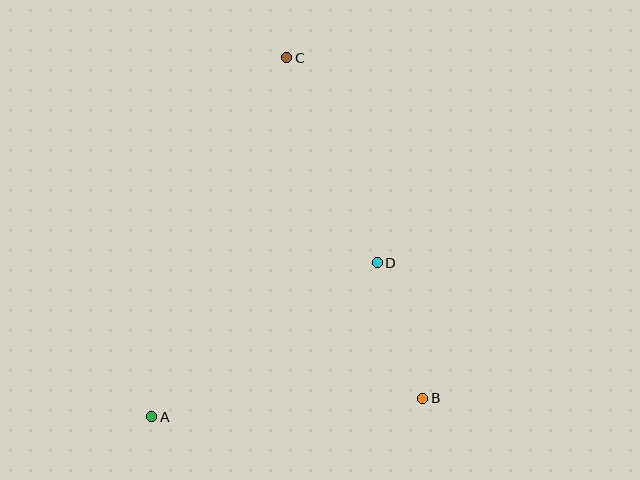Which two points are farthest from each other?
Points A and C are farthest from each other.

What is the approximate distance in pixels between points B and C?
The distance between B and C is approximately 366 pixels.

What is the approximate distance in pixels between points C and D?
The distance between C and D is approximately 224 pixels.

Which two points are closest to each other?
Points B and D are closest to each other.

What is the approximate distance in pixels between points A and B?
The distance between A and B is approximately 272 pixels.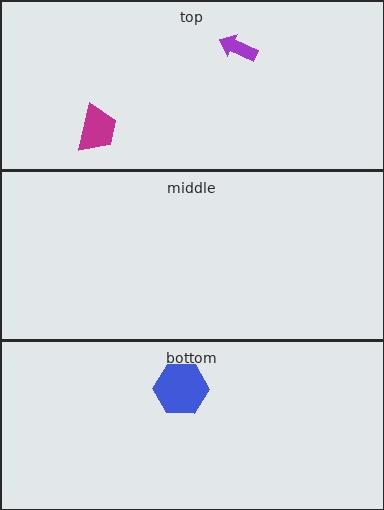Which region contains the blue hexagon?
The bottom region.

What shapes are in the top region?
The magenta trapezoid, the purple arrow.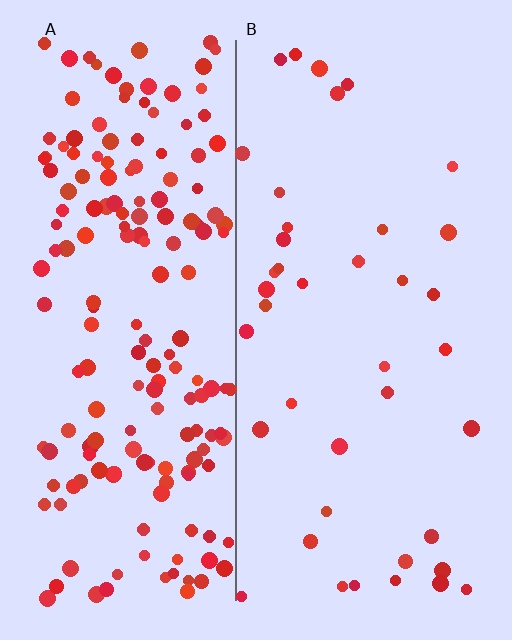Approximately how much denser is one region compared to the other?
Approximately 4.4× — region A over region B.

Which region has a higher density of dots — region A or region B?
A (the left).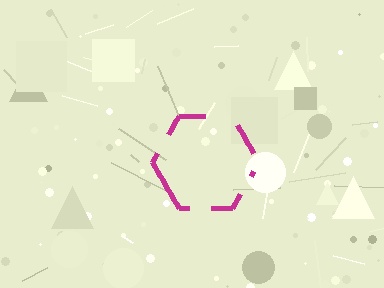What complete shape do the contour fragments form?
The contour fragments form a hexagon.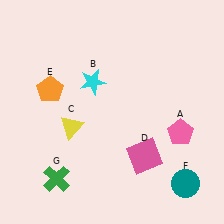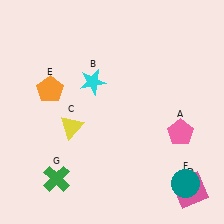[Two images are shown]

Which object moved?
The pink square (D) moved right.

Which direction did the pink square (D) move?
The pink square (D) moved right.